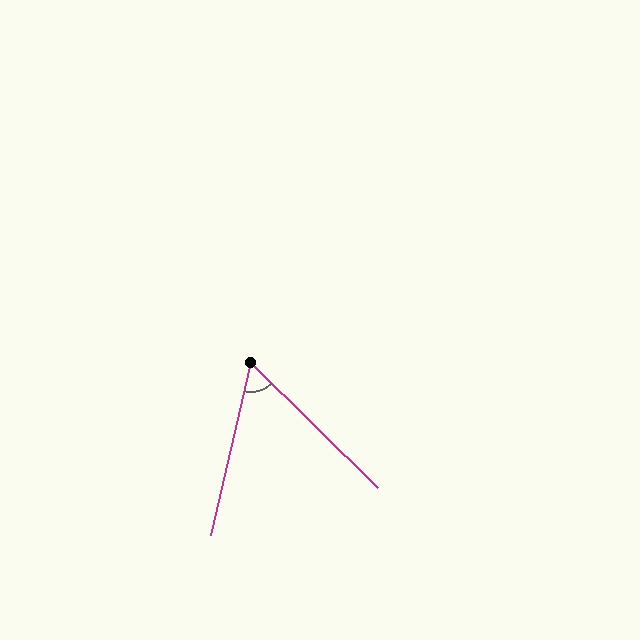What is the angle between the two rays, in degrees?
Approximately 58 degrees.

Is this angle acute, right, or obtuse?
It is acute.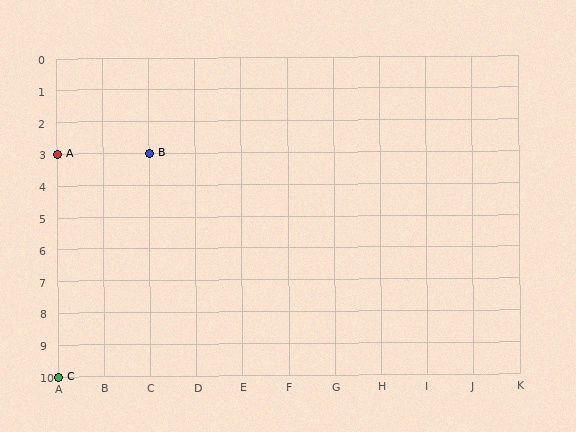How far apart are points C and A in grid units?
Points C and A are 7 rows apart.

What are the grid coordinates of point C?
Point C is at grid coordinates (A, 10).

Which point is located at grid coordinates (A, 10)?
Point C is at (A, 10).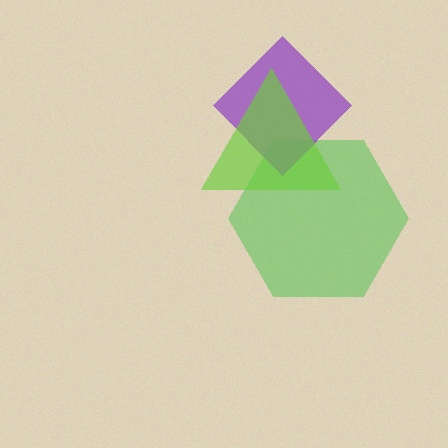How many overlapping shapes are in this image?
There are 3 overlapping shapes in the image.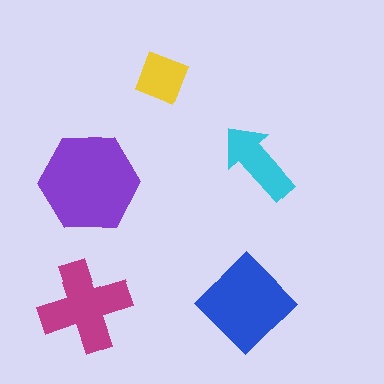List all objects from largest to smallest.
The purple hexagon, the blue diamond, the magenta cross, the cyan arrow, the yellow square.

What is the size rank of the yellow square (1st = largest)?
5th.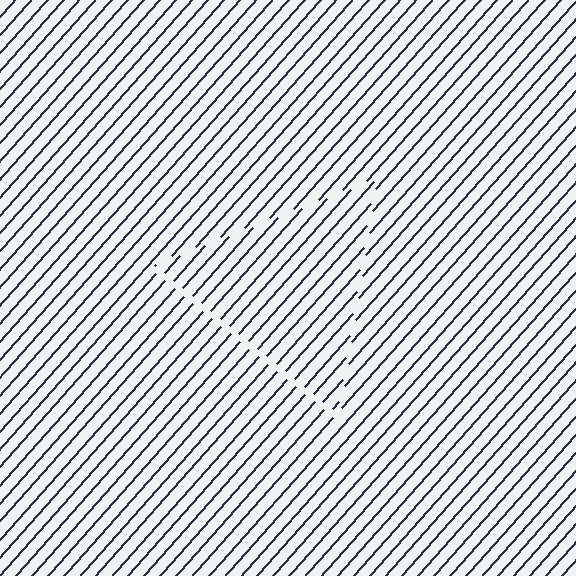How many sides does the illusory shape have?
3 sides — the line-ends trace a triangle.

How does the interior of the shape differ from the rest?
The interior of the shape contains the same grating, shifted by half a period — the contour is defined by the phase discontinuity where line-ends from the inner and outer gratings abut.